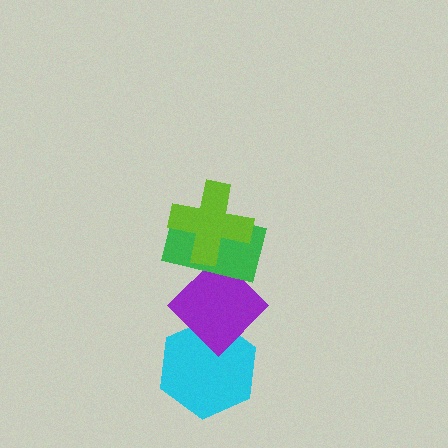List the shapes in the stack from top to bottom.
From top to bottom: the lime cross, the green rectangle, the purple diamond, the cyan hexagon.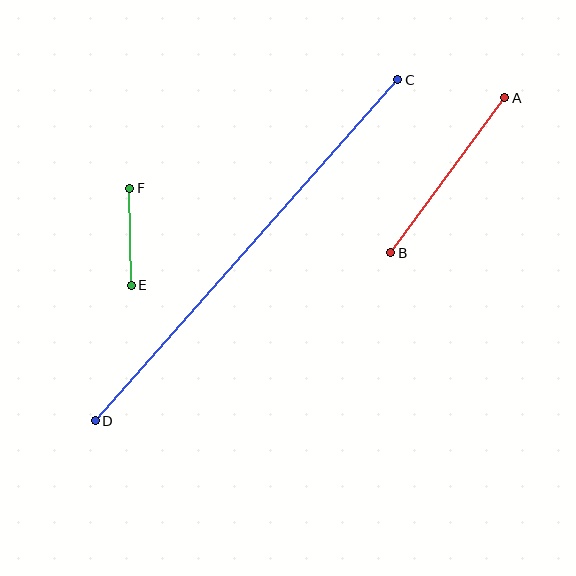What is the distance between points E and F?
The distance is approximately 97 pixels.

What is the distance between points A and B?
The distance is approximately 193 pixels.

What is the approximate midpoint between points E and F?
The midpoint is at approximately (131, 237) pixels.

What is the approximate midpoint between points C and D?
The midpoint is at approximately (247, 250) pixels.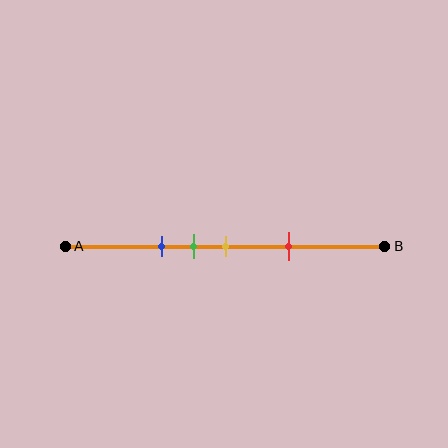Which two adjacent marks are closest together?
The green and yellow marks are the closest adjacent pair.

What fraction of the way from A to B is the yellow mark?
The yellow mark is approximately 50% (0.5) of the way from A to B.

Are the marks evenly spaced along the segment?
No, the marks are not evenly spaced.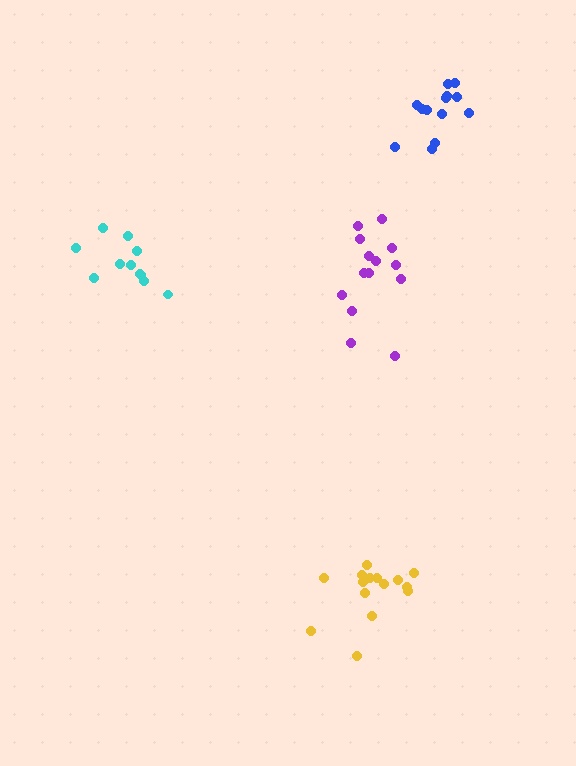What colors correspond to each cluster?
The clusters are colored: cyan, purple, yellow, blue.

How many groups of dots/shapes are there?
There are 4 groups.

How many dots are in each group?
Group 1: 11 dots, Group 2: 14 dots, Group 3: 15 dots, Group 4: 13 dots (53 total).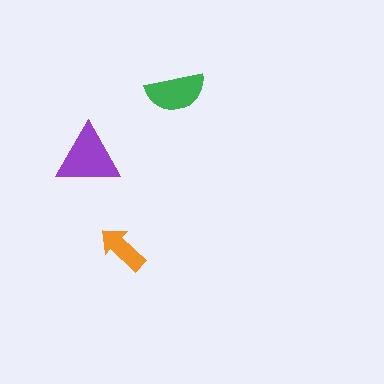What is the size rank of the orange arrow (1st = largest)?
3rd.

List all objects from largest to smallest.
The purple triangle, the green semicircle, the orange arrow.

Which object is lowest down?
The orange arrow is bottommost.